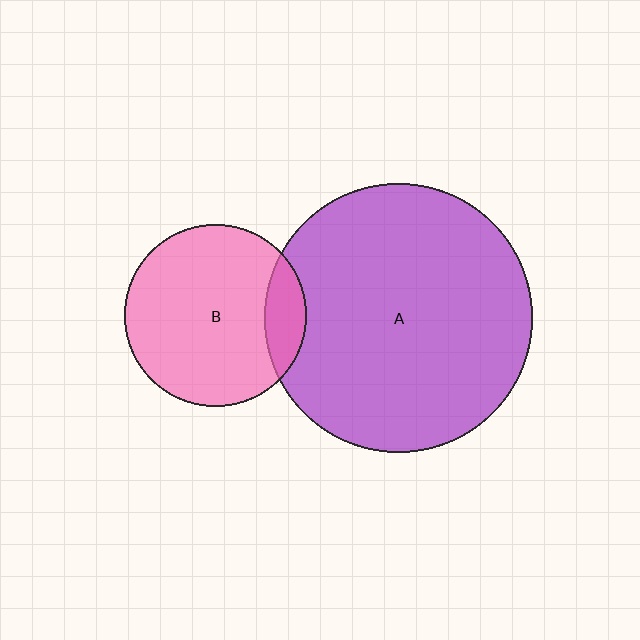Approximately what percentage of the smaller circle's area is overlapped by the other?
Approximately 15%.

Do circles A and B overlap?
Yes.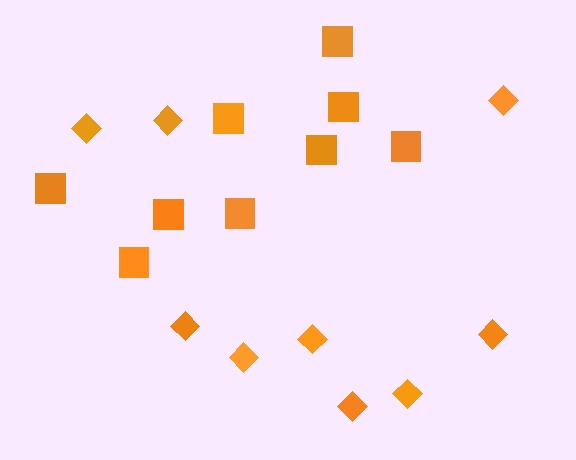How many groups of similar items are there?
There are 2 groups: one group of diamonds (9) and one group of squares (9).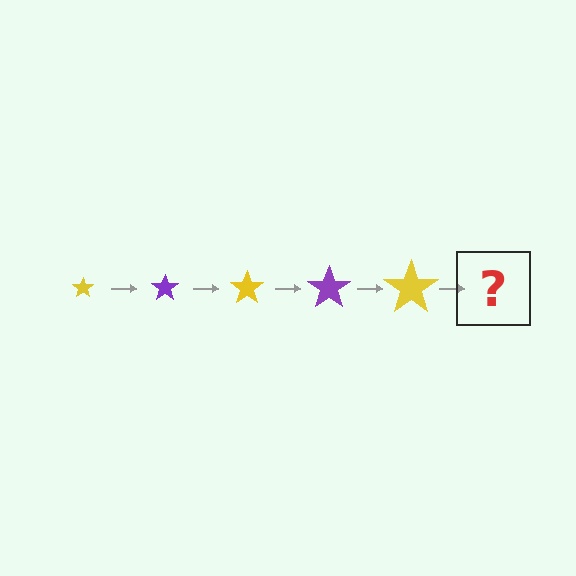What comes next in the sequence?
The next element should be a purple star, larger than the previous one.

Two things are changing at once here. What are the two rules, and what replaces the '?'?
The two rules are that the star grows larger each step and the color cycles through yellow and purple. The '?' should be a purple star, larger than the previous one.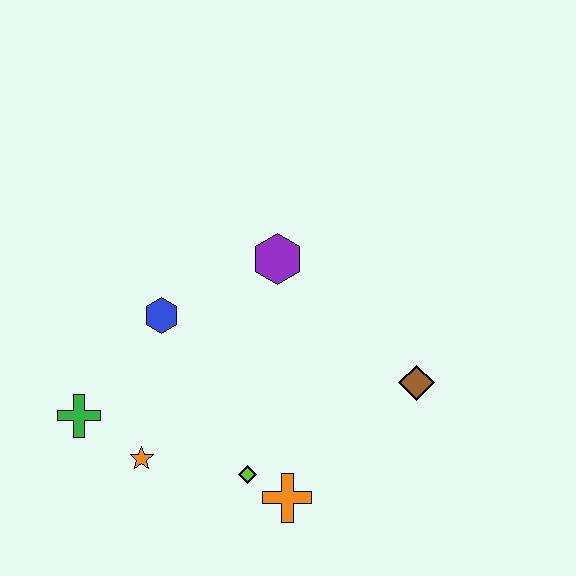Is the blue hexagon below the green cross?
No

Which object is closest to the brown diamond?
The orange cross is closest to the brown diamond.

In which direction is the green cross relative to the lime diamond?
The green cross is to the left of the lime diamond.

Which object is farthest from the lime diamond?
The purple hexagon is farthest from the lime diamond.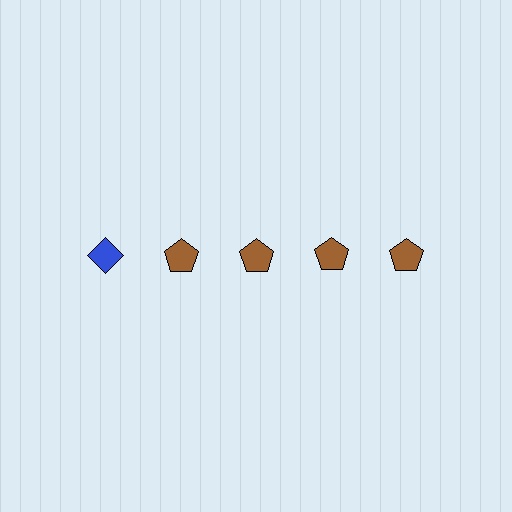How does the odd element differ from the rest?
It differs in both color (blue instead of brown) and shape (diamond instead of pentagon).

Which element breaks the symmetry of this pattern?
The blue diamond in the top row, leftmost column breaks the symmetry. All other shapes are brown pentagons.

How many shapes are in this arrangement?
There are 5 shapes arranged in a grid pattern.